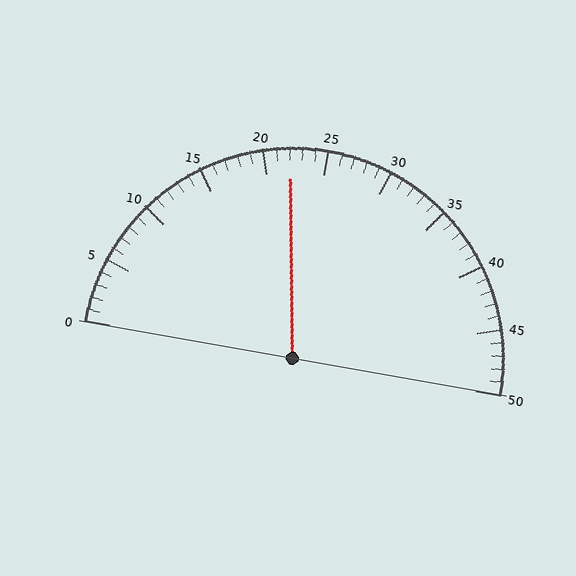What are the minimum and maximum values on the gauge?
The gauge ranges from 0 to 50.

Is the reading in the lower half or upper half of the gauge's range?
The reading is in the lower half of the range (0 to 50).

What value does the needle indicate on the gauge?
The needle indicates approximately 22.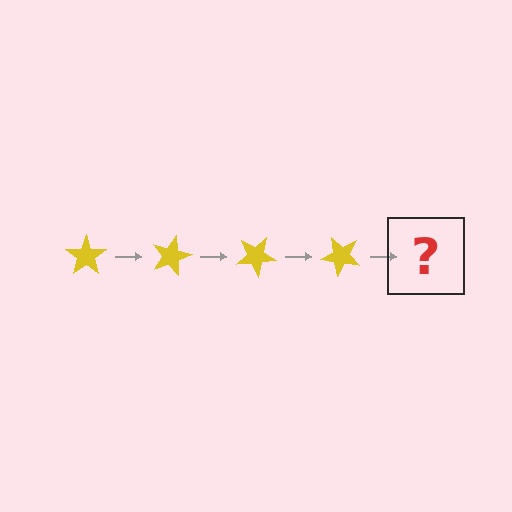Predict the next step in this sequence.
The next step is a yellow star rotated 60 degrees.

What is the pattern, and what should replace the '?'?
The pattern is that the star rotates 15 degrees each step. The '?' should be a yellow star rotated 60 degrees.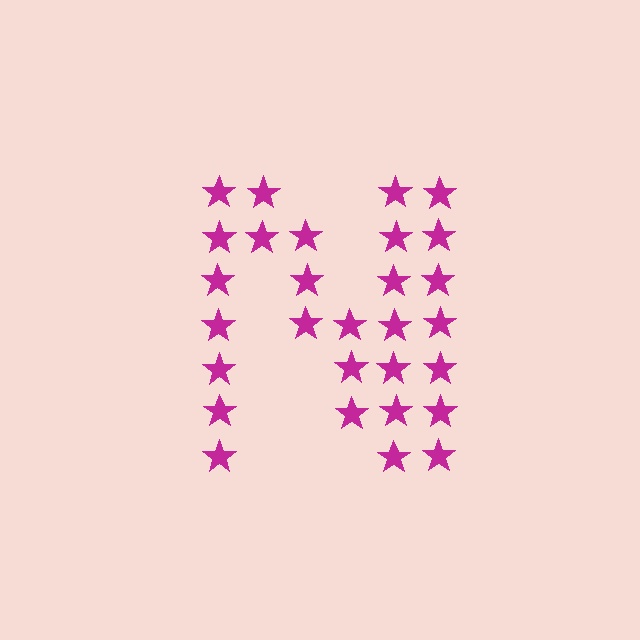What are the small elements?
The small elements are stars.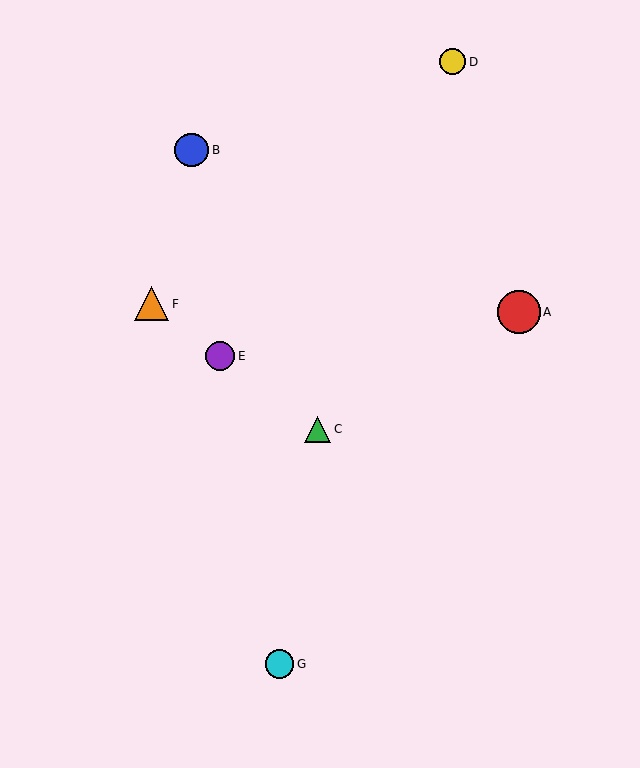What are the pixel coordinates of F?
Object F is at (152, 304).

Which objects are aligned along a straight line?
Objects C, E, F are aligned along a straight line.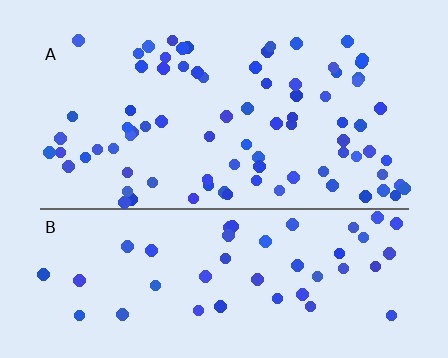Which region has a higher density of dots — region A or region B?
A (the top).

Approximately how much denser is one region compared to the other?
Approximately 1.7× — region A over region B.